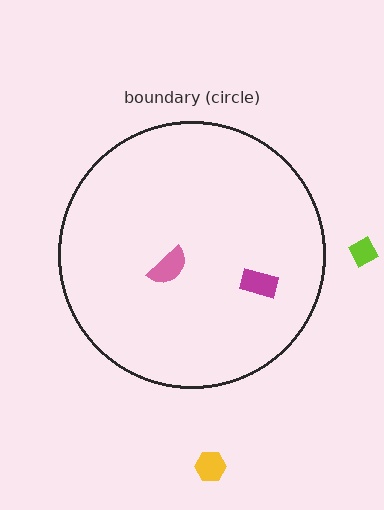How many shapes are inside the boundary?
2 inside, 2 outside.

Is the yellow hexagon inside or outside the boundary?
Outside.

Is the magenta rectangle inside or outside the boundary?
Inside.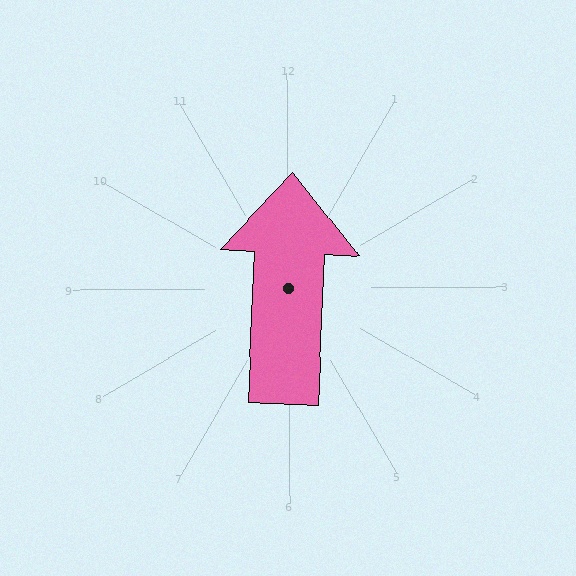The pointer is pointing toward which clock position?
Roughly 12 o'clock.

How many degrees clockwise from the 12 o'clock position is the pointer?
Approximately 3 degrees.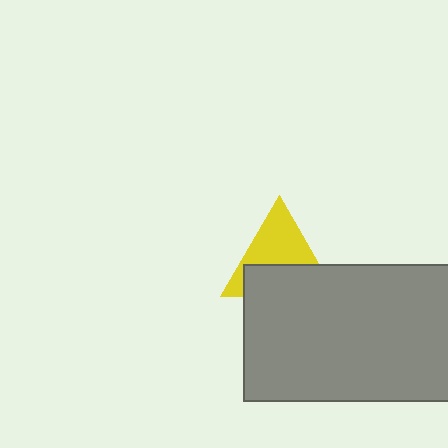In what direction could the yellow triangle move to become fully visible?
The yellow triangle could move up. That would shift it out from behind the gray rectangle entirely.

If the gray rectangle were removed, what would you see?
You would see the complete yellow triangle.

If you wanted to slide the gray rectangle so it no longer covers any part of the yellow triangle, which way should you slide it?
Slide it down — that is the most direct way to separate the two shapes.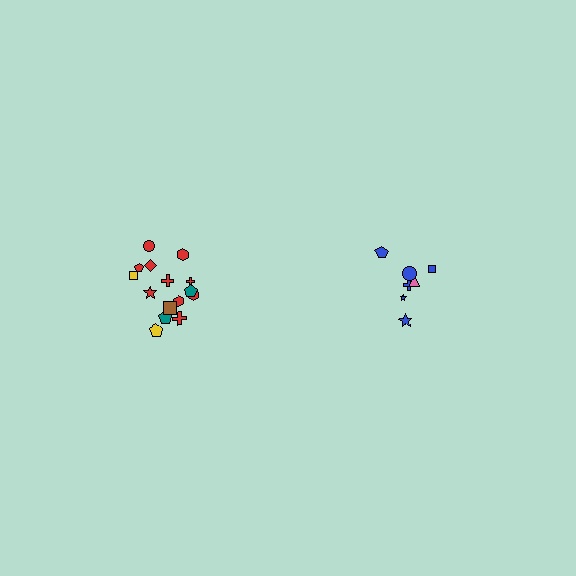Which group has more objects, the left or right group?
The left group.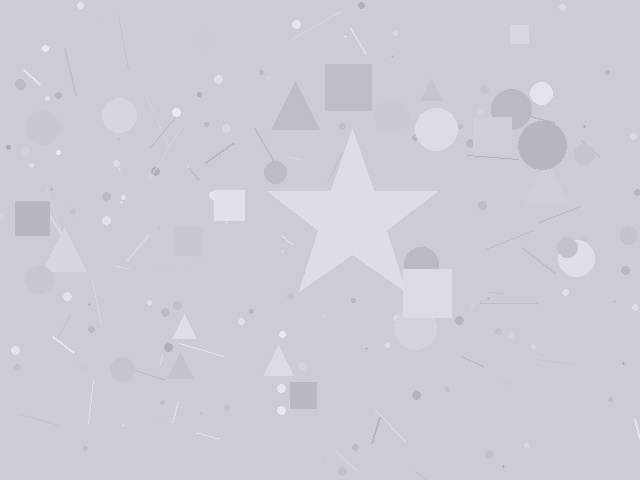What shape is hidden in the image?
A star is hidden in the image.